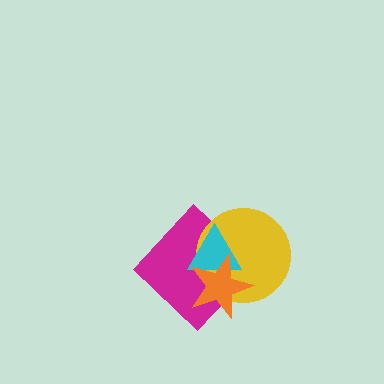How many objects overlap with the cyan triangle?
3 objects overlap with the cyan triangle.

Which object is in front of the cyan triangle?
The orange star is in front of the cyan triangle.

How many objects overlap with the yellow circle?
3 objects overlap with the yellow circle.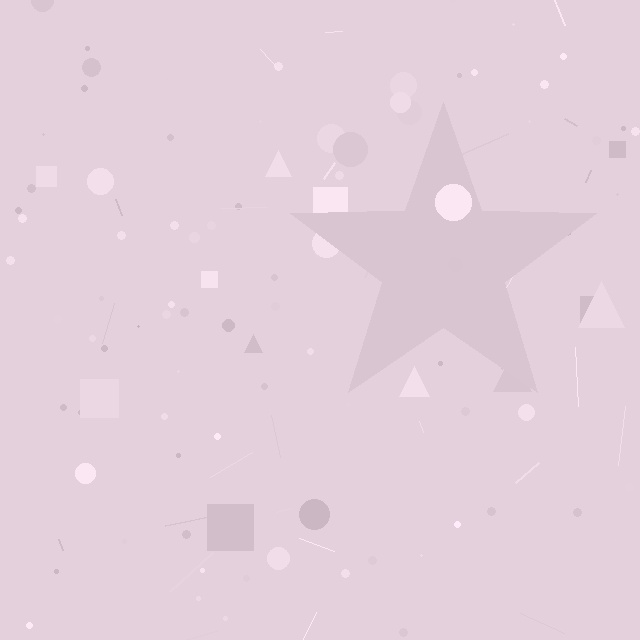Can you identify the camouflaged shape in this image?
The camouflaged shape is a star.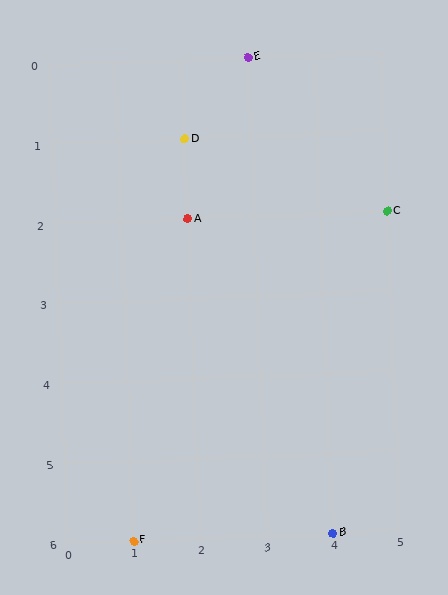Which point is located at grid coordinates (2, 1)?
Point D is at (2, 1).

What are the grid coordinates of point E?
Point E is at grid coordinates (3, 0).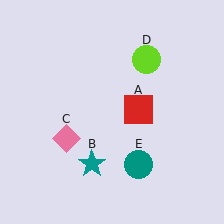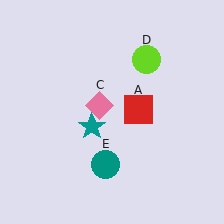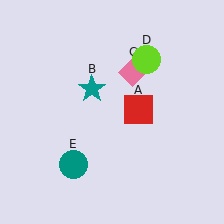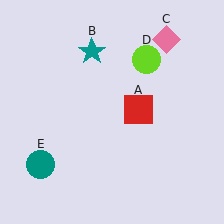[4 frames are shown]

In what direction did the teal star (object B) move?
The teal star (object B) moved up.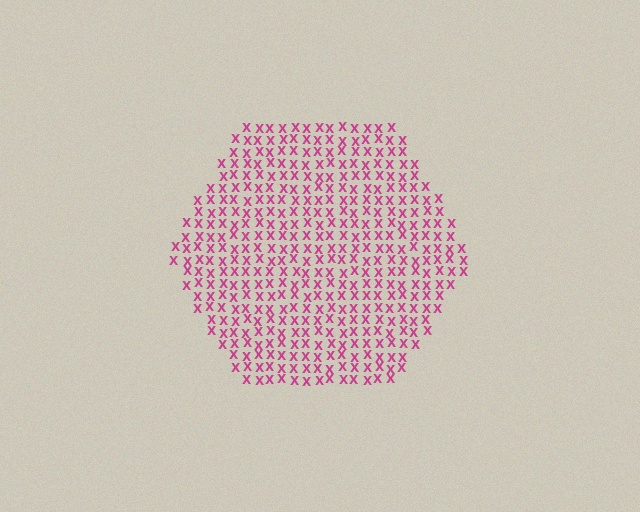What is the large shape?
The large shape is a hexagon.